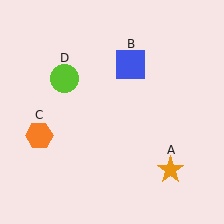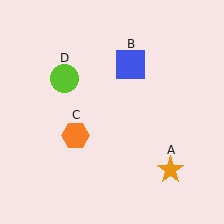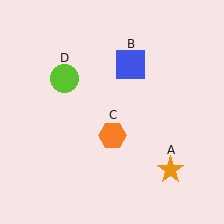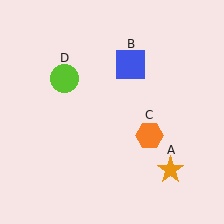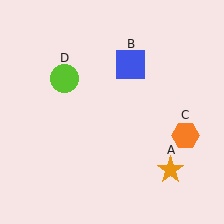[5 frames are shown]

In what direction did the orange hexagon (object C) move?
The orange hexagon (object C) moved right.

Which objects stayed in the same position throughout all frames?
Orange star (object A) and blue square (object B) and lime circle (object D) remained stationary.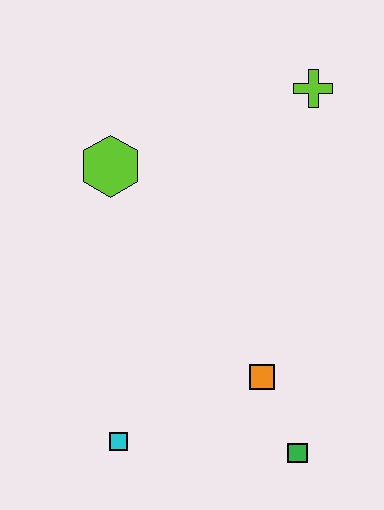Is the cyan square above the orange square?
No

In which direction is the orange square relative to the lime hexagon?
The orange square is below the lime hexagon.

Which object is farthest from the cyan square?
The lime cross is farthest from the cyan square.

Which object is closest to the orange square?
The green square is closest to the orange square.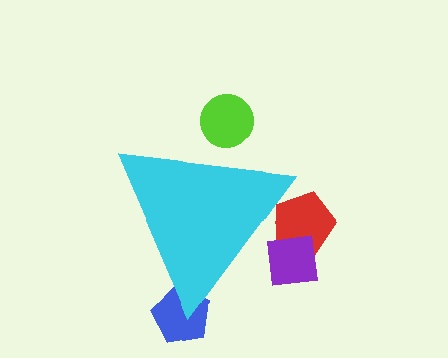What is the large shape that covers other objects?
A cyan triangle.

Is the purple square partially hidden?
Yes, the purple square is partially hidden behind the cyan triangle.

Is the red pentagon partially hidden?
Yes, the red pentagon is partially hidden behind the cyan triangle.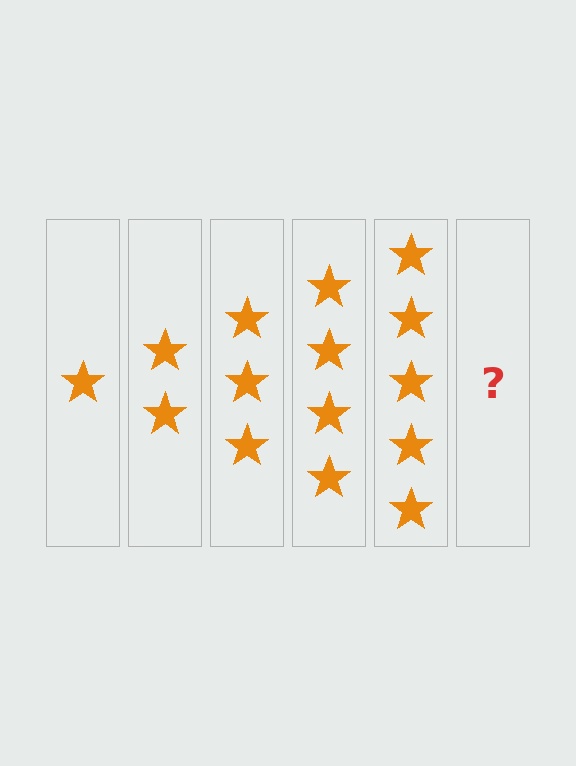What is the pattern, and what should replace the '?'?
The pattern is that each step adds one more star. The '?' should be 6 stars.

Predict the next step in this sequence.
The next step is 6 stars.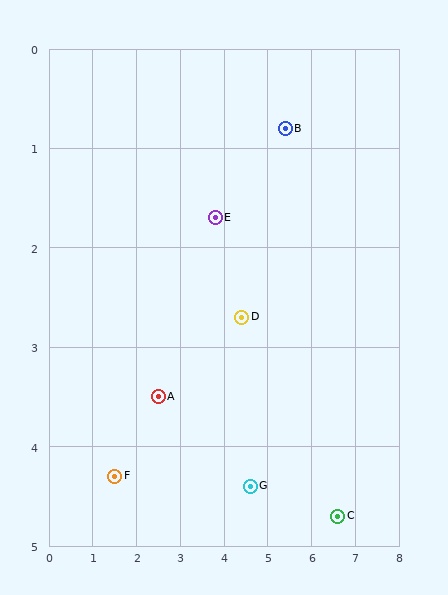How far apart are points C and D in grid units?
Points C and D are about 3.0 grid units apart.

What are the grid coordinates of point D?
Point D is at approximately (4.4, 2.7).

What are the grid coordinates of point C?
Point C is at approximately (6.6, 4.7).